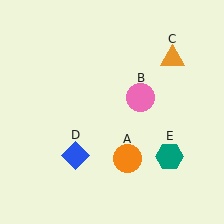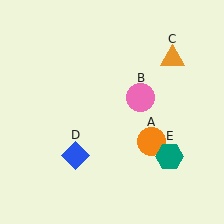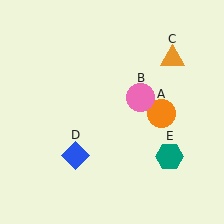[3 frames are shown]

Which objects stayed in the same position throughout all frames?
Pink circle (object B) and orange triangle (object C) and blue diamond (object D) and teal hexagon (object E) remained stationary.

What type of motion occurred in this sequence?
The orange circle (object A) rotated counterclockwise around the center of the scene.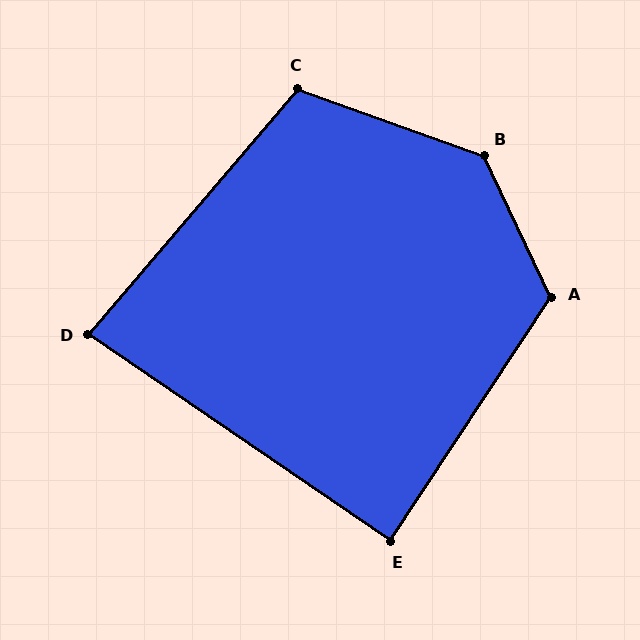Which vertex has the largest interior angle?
B, at approximately 135 degrees.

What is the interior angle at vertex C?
Approximately 111 degrees (obtuse).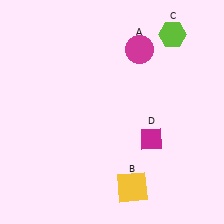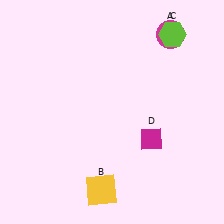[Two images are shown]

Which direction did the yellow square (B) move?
The yellow square (B) moved left.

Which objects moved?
The objects that moved are: the magenta circle (A), the yellow square (B).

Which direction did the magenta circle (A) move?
The magenta circle (A) moved right.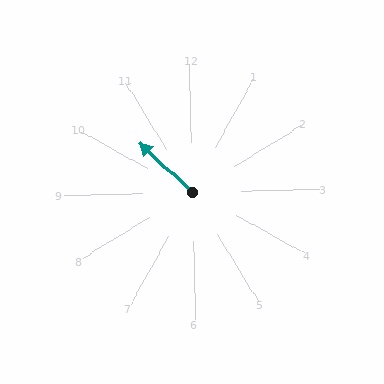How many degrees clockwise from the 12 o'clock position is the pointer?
Approximately 315 degrees.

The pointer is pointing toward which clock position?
Roughly 10 o'clock.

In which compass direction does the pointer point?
Northwest.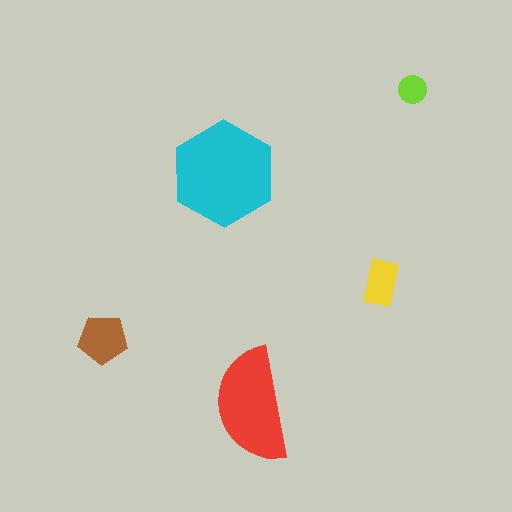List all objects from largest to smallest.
The cyan hexagon, the red semicircle, the brown pentagon, the yellow rectangle, the lime circle.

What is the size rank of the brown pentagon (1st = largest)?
3rd.